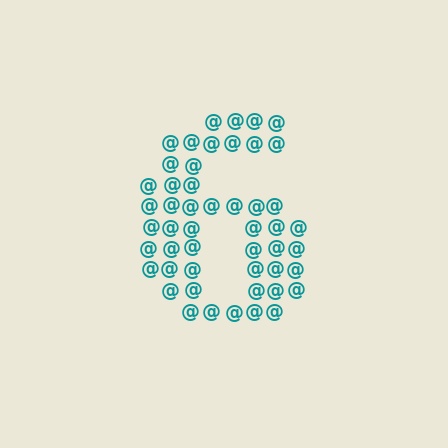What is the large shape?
The large shape is the digit 6.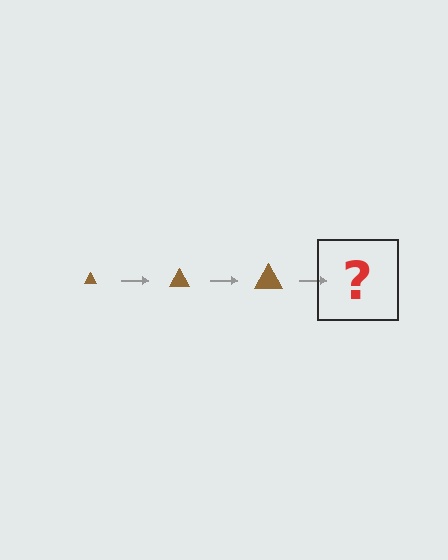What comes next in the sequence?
The next element should be a brown triangle, larger than the previous one.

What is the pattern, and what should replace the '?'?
The pattern is that the triangle gets progressively larger each step. The '?' should be a brown triangle, larger than the previous one.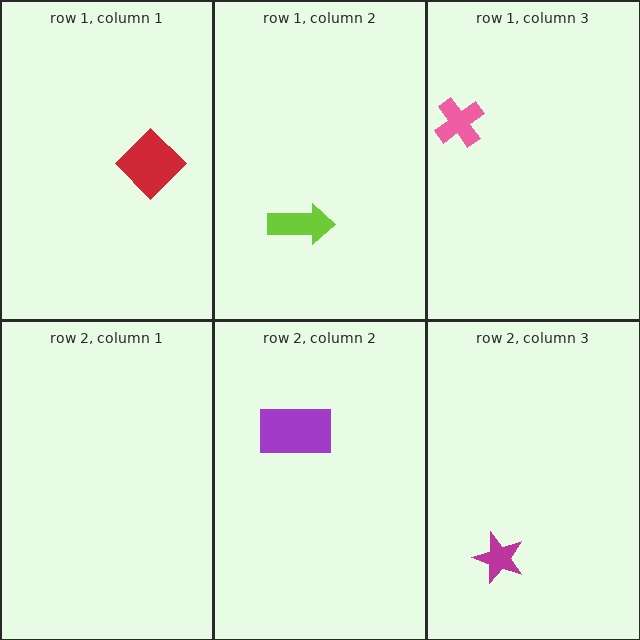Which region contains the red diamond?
The row 1, column 1 region.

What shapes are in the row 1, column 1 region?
The red diamond.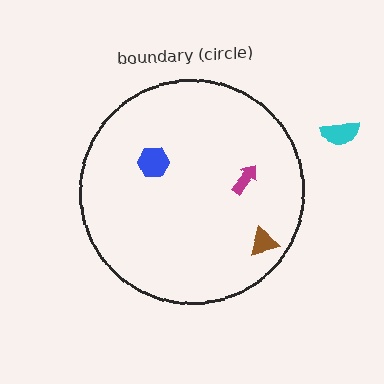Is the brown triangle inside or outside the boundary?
Inside.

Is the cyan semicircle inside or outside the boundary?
Outside.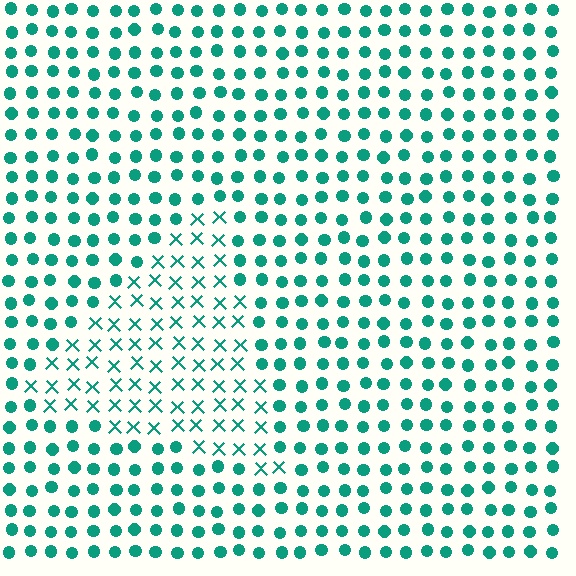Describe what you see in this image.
The image is filled with small teal elements arranged in a uniform grid. A triangle-shaped region contains X marks, while the surrounding area contains circles. The boundary is defined purely by the change in element shape.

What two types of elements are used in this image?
The image uses X marks inside the triangle region and circles outside it.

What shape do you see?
I see a triangle.